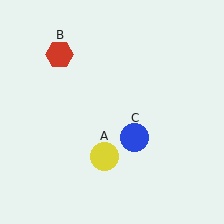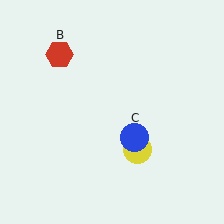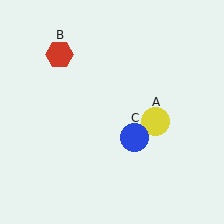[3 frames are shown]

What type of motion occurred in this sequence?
The yellow circle (object A) rotated counterclockwise around the center of the scene.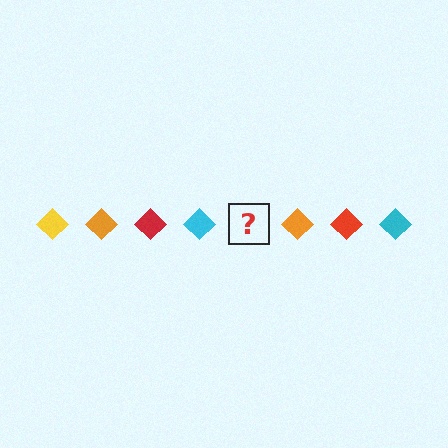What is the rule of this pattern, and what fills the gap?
The rule is that the pattern cycles through yellow, orange, red, cyan diamonds. The gap should be filled with a yellow diamond.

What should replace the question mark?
The question mark should be replaced with a yellow diamond.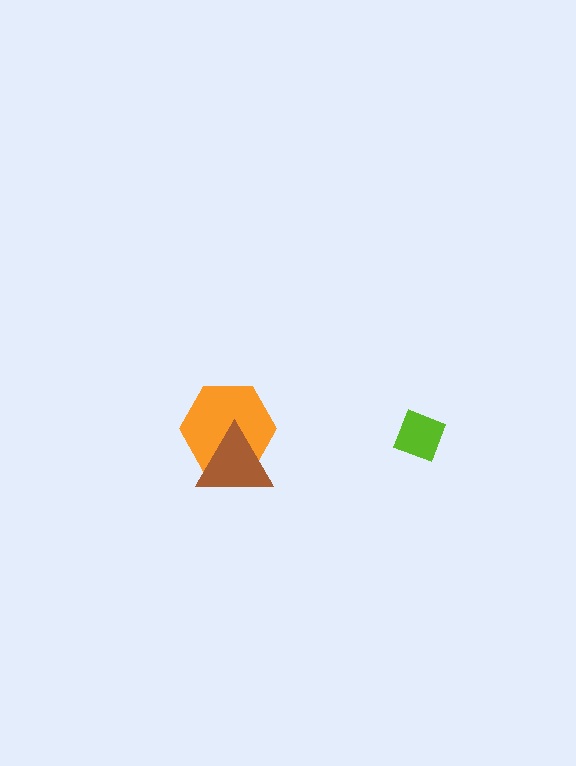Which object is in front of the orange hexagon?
The brown triangle is in front of the orange hexagon.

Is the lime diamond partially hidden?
No, no other shape covers it.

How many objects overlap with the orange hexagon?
1 object overlaps with the orange hexagon.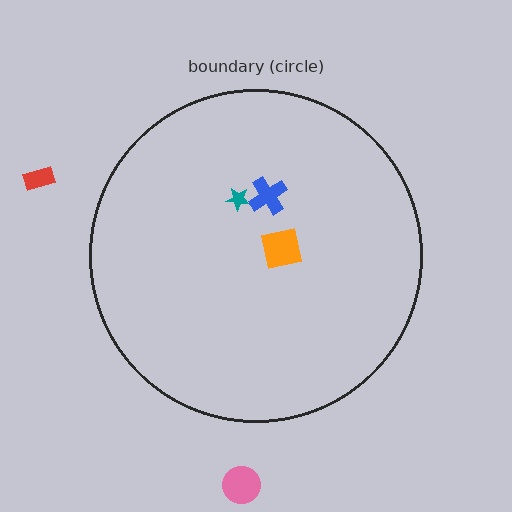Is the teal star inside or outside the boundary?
Inside.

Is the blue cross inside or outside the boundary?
Inside.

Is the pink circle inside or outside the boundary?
Outside.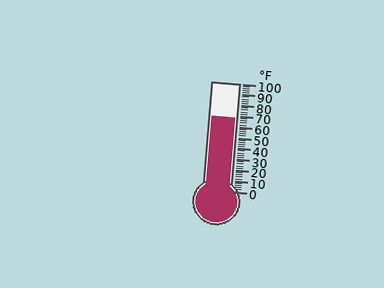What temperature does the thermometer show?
The thermometer shows approximately 68°F.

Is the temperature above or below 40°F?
The temperature is above 40°F.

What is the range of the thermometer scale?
The thermometer scale ranges from 0°F to 100°F.